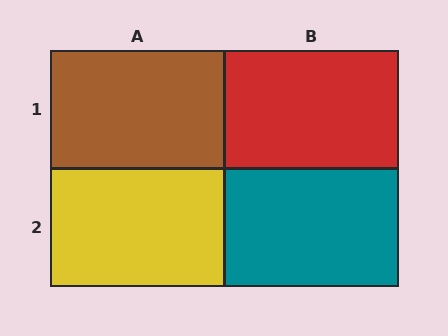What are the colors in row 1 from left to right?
Brown, red.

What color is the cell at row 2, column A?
Yellow.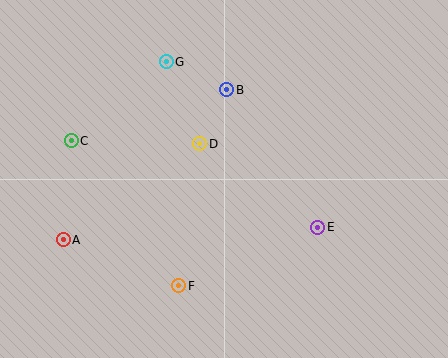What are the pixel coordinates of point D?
Point D is at (200, 144).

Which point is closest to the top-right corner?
Point B is closest to the top-right corner.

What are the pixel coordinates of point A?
Point A is at (63, 240).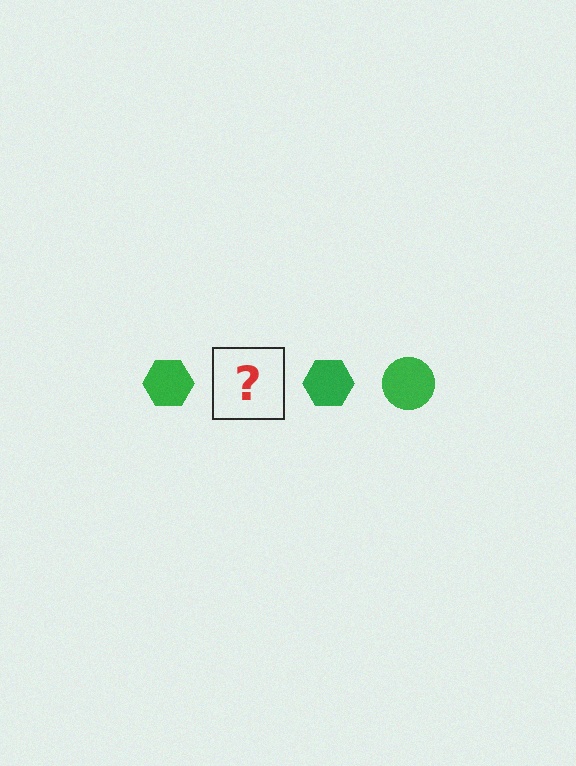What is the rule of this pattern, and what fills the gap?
The rule is that the pattern cycles through hexagon, circle shapes in green. The gap should be filled with a green circle.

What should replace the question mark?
The question mark should be replaced with a green circle.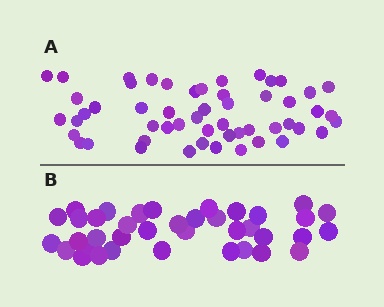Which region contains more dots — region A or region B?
Region A (the top region) has more dots.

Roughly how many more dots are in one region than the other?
Region A has approximately 15 more dots than region B.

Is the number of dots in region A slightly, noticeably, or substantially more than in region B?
Region A has noticeably more, but not dramatically so. The ratio is roughly 1.4 to 1.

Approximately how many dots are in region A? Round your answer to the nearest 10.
About 50 dots. (The exact count is 53, which rounds to 50.)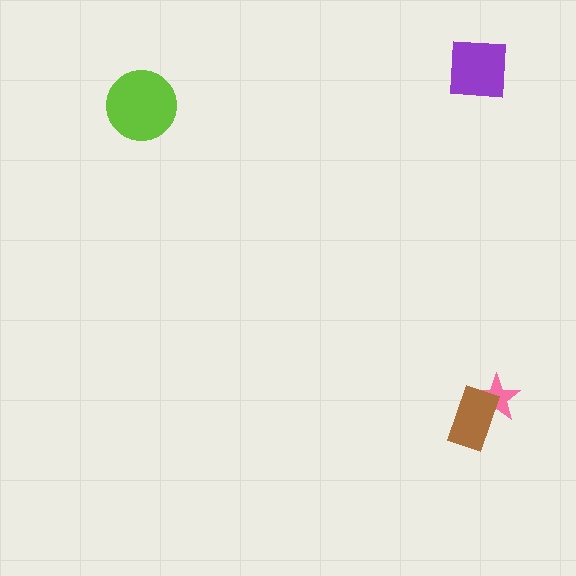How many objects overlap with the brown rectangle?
1 object overlaps with the brown rectangle.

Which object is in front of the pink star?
The brown rectangle is in front of the pink star.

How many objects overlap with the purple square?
0 objects overlap with the purple square.